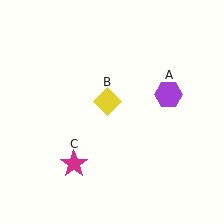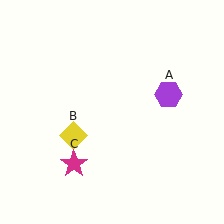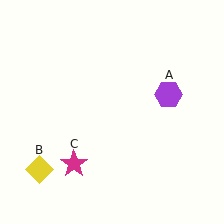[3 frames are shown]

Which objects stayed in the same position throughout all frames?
Purple hexagon (object A) and magenta star (object C) remained stationary.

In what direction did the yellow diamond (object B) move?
The yellow diamond (object B) moved down and to the left.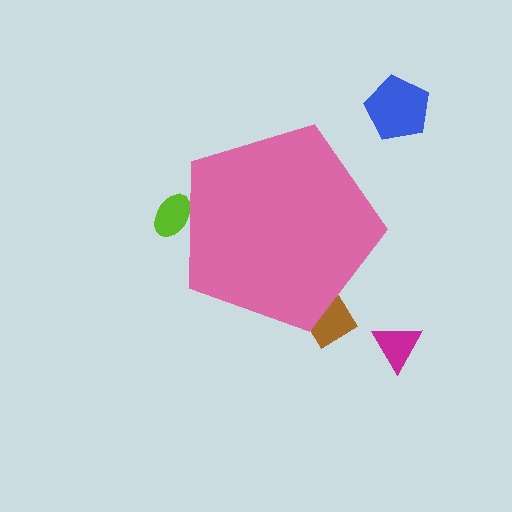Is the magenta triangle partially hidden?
No, the magenta triangle is fully visible.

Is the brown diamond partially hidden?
Yes, the brown diamond is partially hidden behind the pink pentagon.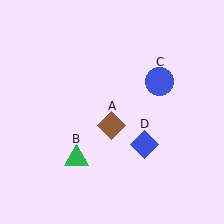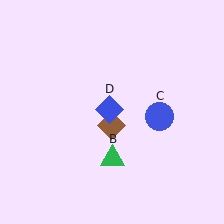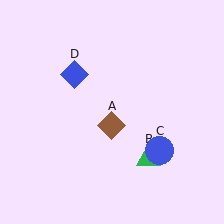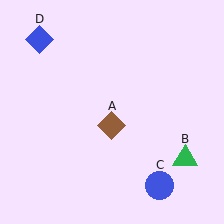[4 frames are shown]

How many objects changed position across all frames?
3 objects changed position: green triangle (object B), blue circle (object C), blue diamond (object D).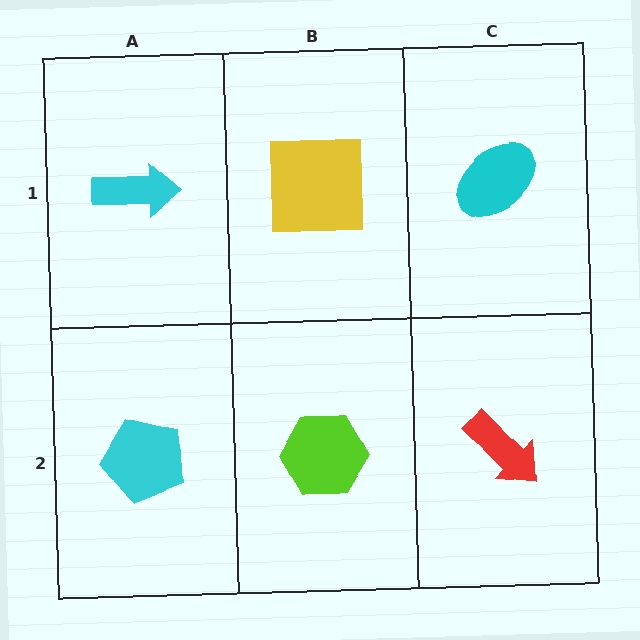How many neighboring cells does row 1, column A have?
2.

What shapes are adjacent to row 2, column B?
A yellow square (row 1, column B), a cyan pentagon (row 2, column A), a red arrow (row 2, column C).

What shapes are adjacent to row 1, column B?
A lime hexagon (row 2, column B), a cyan arrow (row 1, column A), a cyan ellipse (row 1, column C).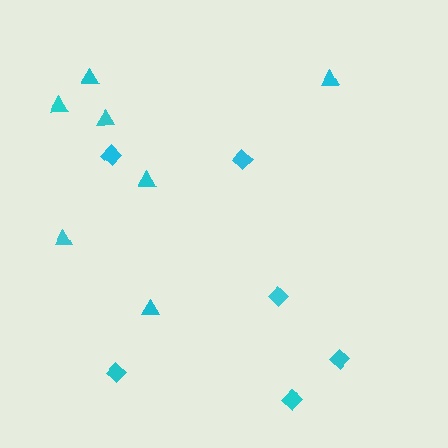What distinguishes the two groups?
There are 2 groups: one group of diamonds (6) and one group of triangles (7).